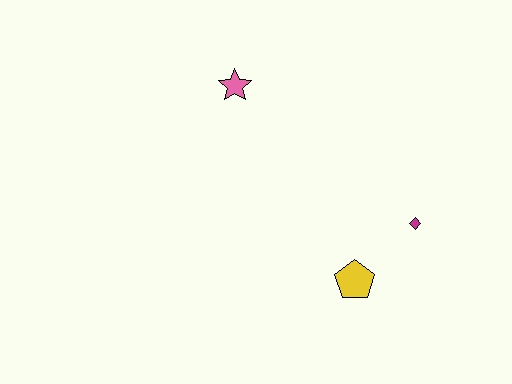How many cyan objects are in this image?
There are no cyan objects.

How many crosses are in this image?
There are no crosses.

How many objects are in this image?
There are 3 objects.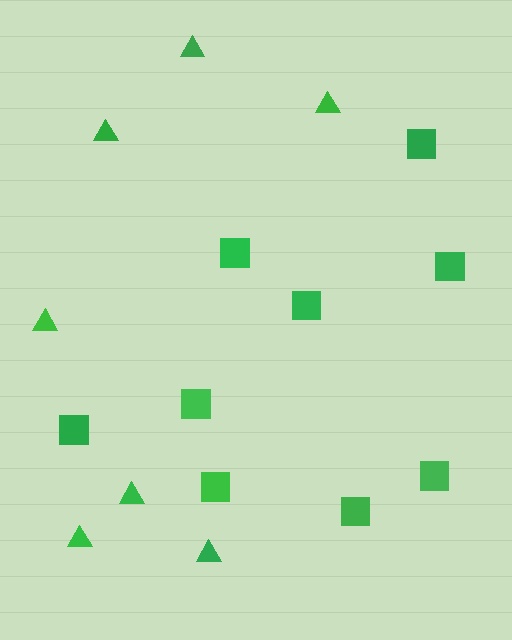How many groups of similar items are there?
There are 2 groups: one group of squares (9) and one group of triangles (7).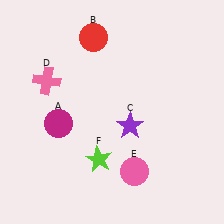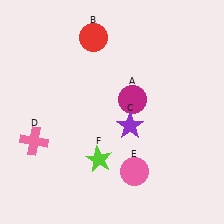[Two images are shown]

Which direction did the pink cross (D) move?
The pink cross (D) moved down.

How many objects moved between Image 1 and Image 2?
2 objects moved between the two images.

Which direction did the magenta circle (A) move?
The magenta circle (A) moved right.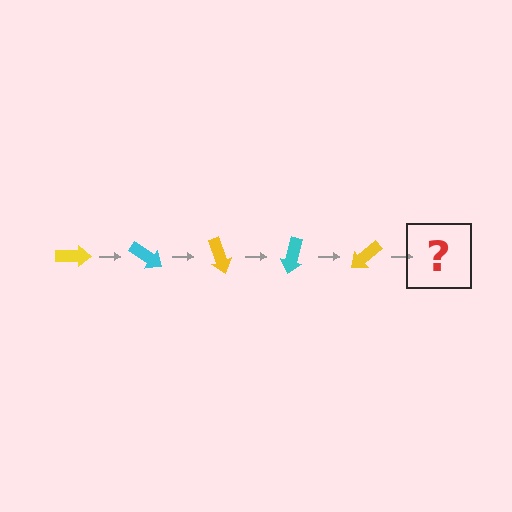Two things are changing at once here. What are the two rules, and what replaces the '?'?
The two rules are that it rotates 35 degrees each step and the color cycles through yellow and cyan. The '?' should be a cyan arrow, rotated 175 degrees from the start.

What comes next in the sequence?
The next element should be a cyan arrow, rotated 175 degrees from the start.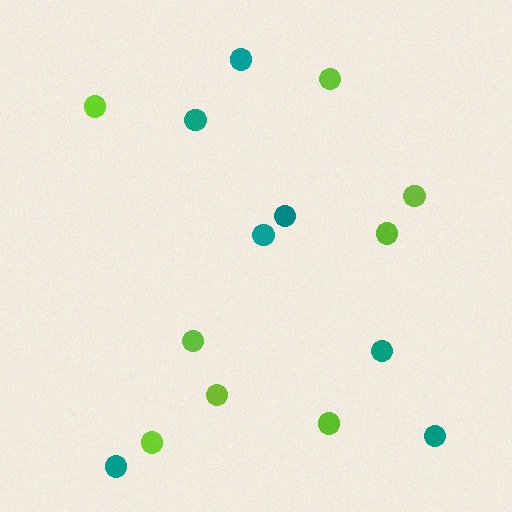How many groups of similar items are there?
There are 2 groups: one group of lime circles (8) and one group of teal circles (7).